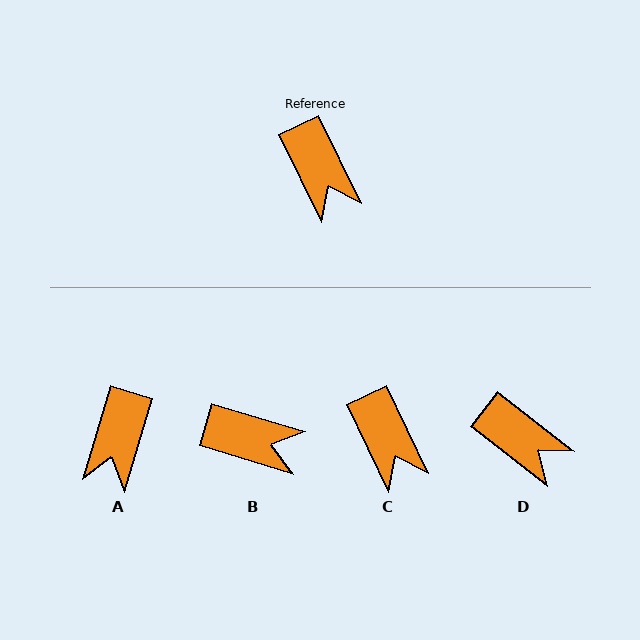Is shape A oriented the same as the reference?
No, it is off by about 42 degrees.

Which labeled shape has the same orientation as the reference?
C.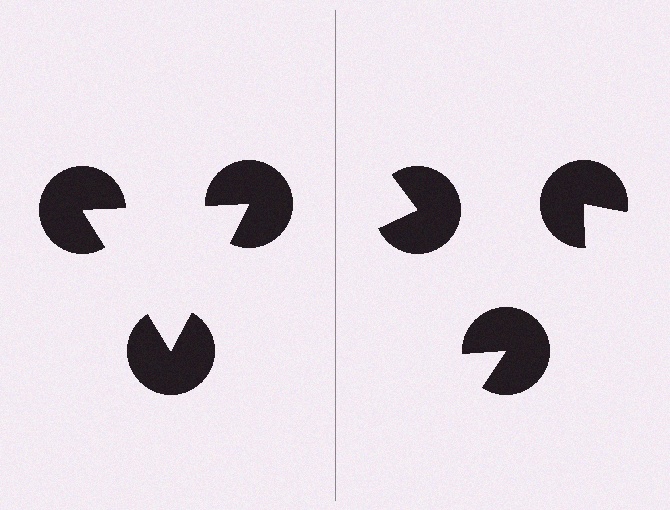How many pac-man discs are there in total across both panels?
6 — 3 on each side.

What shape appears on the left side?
An illusory triangle.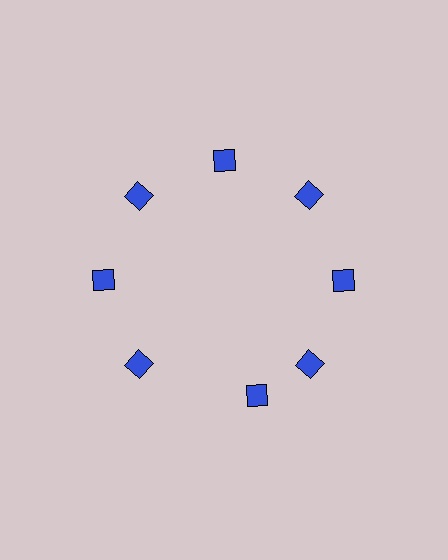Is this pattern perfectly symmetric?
No. The 8 blue diamonds are arranged in a ring, but one element near the 6 o'clock position is rotated out of alignment along the ring, breaking the 8-fold rotational symmetry.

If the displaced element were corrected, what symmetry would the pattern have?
It would have 8-fold rotational symmetry — the pattern would map onto itself every 45 degrees.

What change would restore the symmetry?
The symmetry would be restored by rotating it back into even spacing with its neighbors so that all 8 diamonds sit at equal angles and equal distance from the center.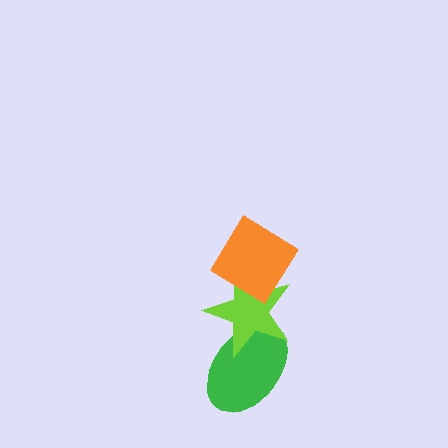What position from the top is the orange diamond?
The orange diamond is 1st from the top.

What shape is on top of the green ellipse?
The lime star is on top of the green ellipse.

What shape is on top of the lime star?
The orange diamond is on top of the lime star.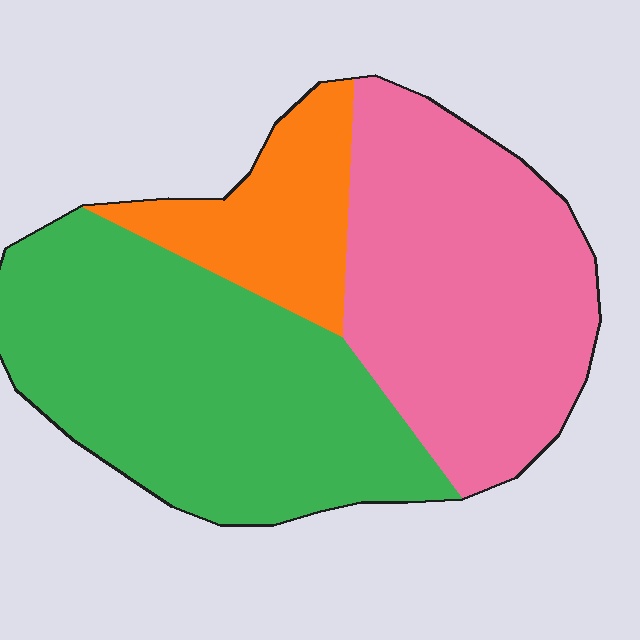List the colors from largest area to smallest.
From largest to smallest: green, pink, orange.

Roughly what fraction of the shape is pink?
Pink takes up between a third and a half of the shape.